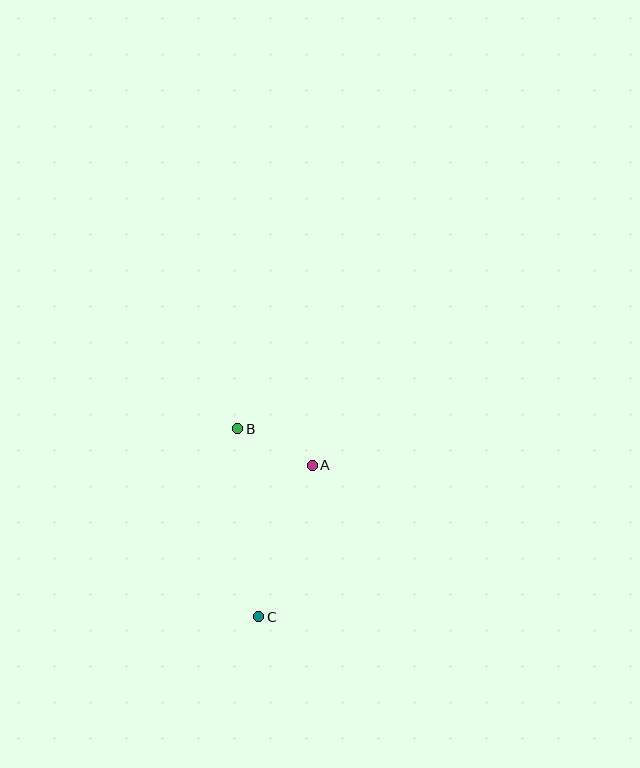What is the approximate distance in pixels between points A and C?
The distance between A and C is approximately 161 pixels.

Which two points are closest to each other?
Points A and B are closest to each other.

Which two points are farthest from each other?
Points B and C are farthest from each other.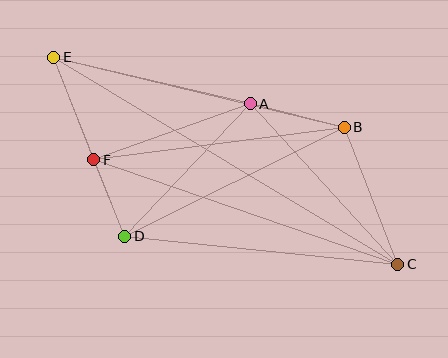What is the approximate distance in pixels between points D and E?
The distance between D and E is approximately 193 pixels.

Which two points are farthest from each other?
Points C and E are farthest from each other.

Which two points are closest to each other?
Points D and F are closest to each other.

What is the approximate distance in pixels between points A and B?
The distance between A and B is approximately 97 pixels.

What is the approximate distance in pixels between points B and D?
The distance between B and D is approximately 245 pixels.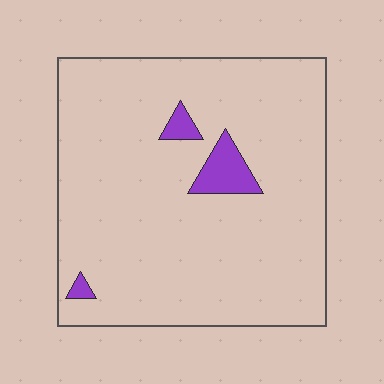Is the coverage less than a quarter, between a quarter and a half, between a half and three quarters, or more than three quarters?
Less than a quarter.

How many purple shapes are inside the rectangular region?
3.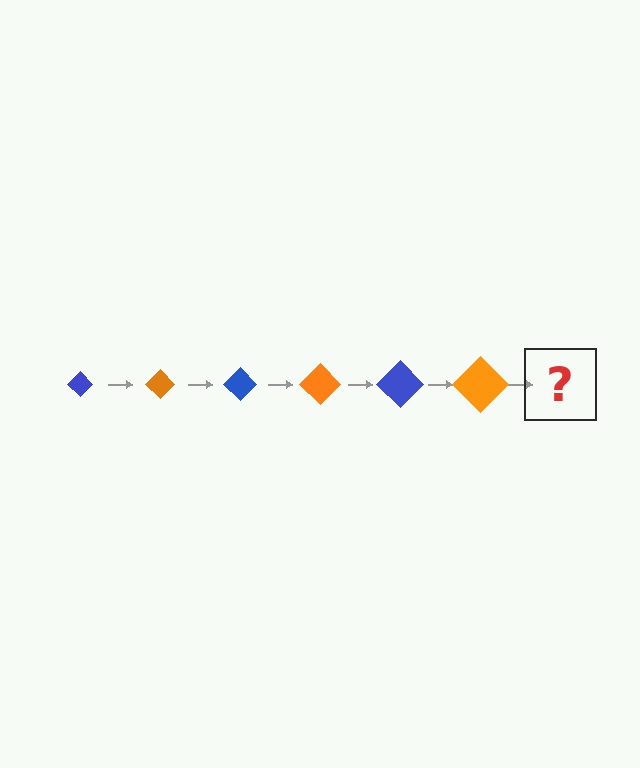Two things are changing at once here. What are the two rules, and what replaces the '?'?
The two rules are that the diamond grows larger each step and the color cycles through blue and orange. The '?' should be a blue diamond, larger than the previous one.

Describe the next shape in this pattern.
It should be a blue diamond, larger than the previous one.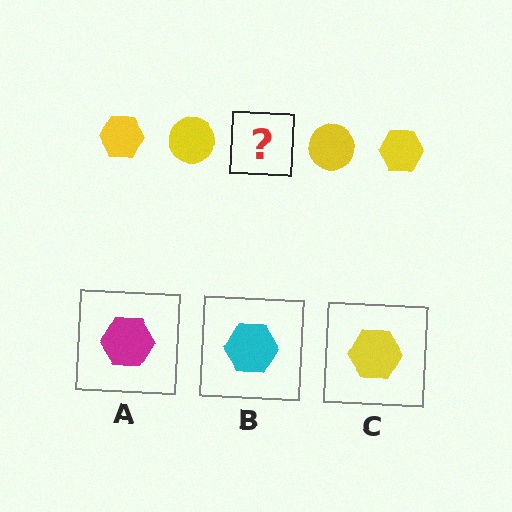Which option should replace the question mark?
Option C.